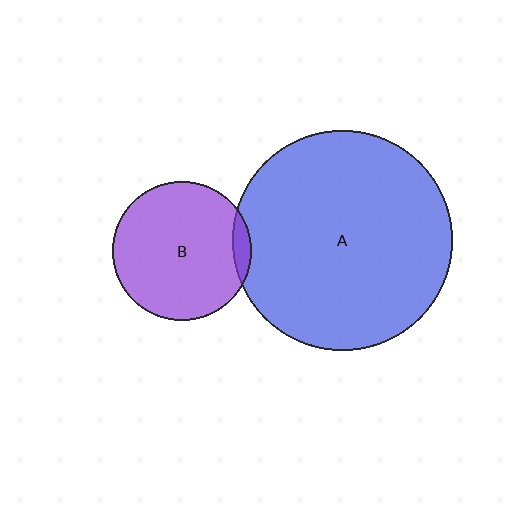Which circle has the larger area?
Circle A (blue).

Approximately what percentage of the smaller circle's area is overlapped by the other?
Approximately 5%.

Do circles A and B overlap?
Yes.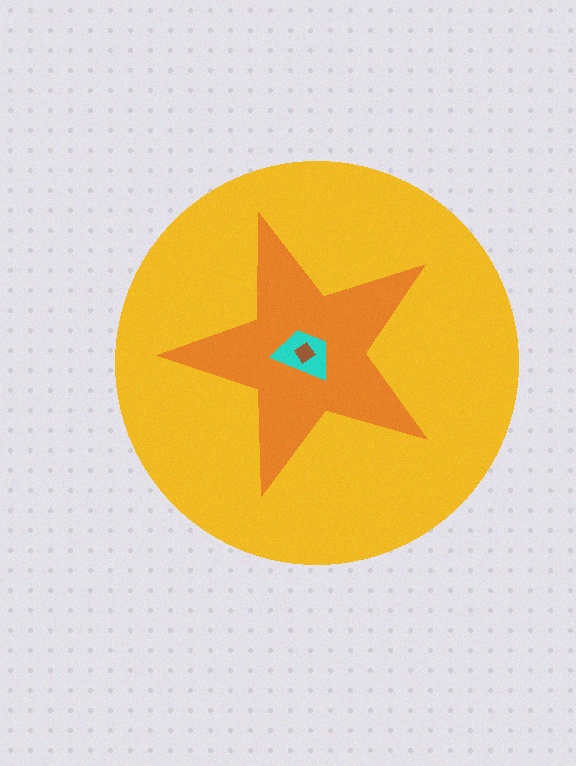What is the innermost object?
The brown diamond.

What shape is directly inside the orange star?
The cyan trapezoid.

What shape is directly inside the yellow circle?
The orange star.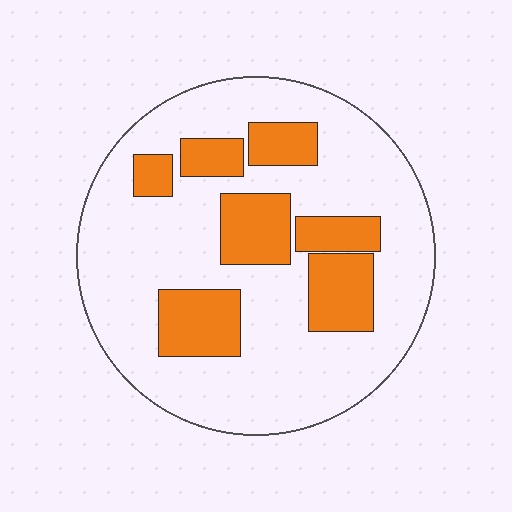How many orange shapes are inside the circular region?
7.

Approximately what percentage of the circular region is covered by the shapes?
Approximately 25%.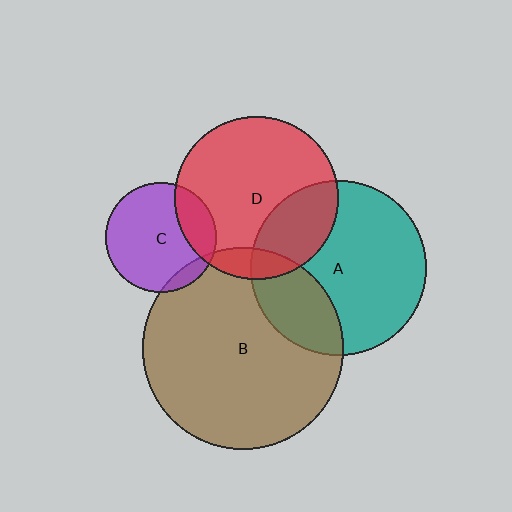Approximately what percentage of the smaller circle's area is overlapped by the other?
Approximately 10%.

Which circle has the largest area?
Circle B (brown).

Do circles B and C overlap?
Yes.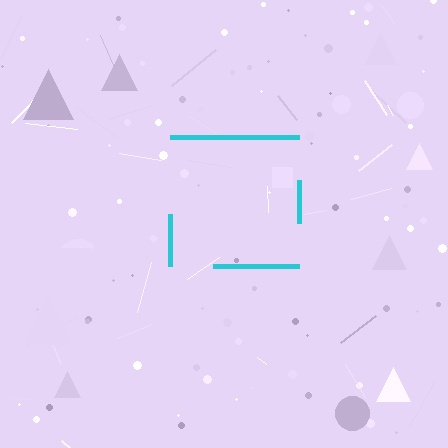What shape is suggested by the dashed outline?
The dashed outline suggests a square.